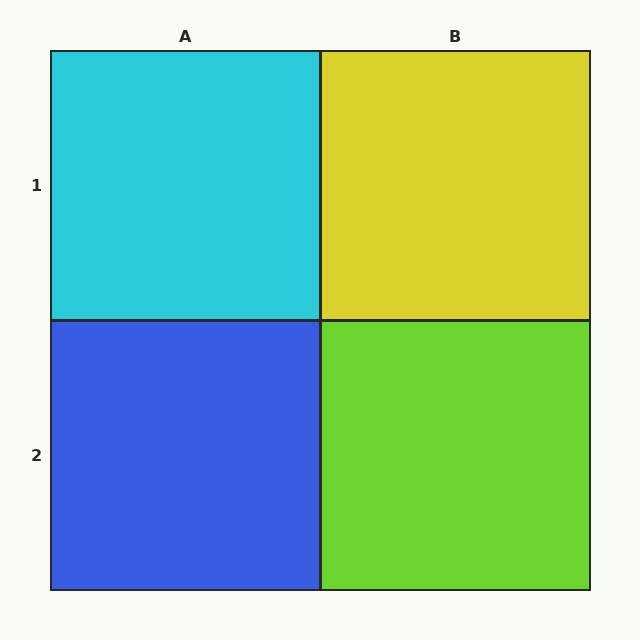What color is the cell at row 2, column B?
Lime.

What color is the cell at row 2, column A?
Blue.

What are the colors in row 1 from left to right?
Cyan, yellow.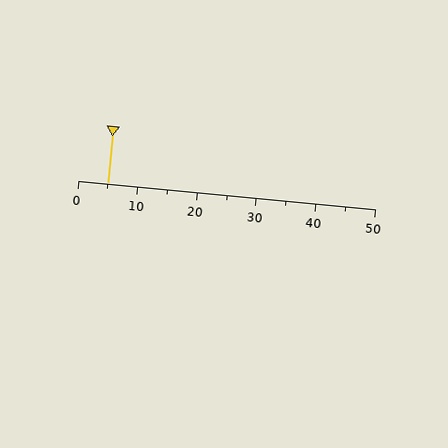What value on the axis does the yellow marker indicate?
The marker indicates approximately 5.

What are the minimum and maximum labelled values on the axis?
The axis runs from 0 to 50.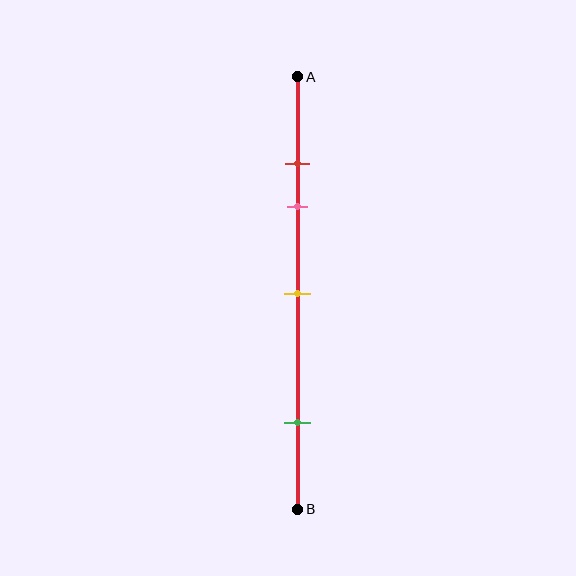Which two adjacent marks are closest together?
The red and pink marks are the closest adjacent pair.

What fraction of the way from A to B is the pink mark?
The pink mark is approximately 30% (0.3) of the way from A to B.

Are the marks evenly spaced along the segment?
No, the marks are not evenly spaced.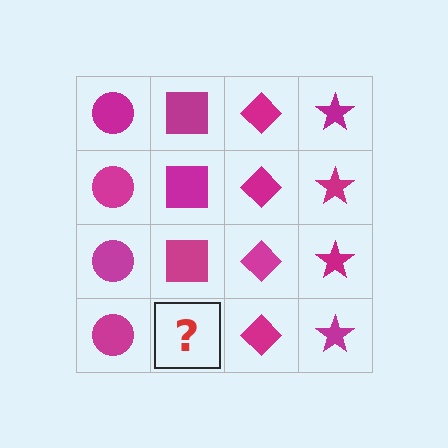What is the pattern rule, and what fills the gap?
The rule is that each column has a consistent shape. The gap should be filled with a magenta square.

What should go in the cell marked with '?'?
The missing cell should contain a magenta square.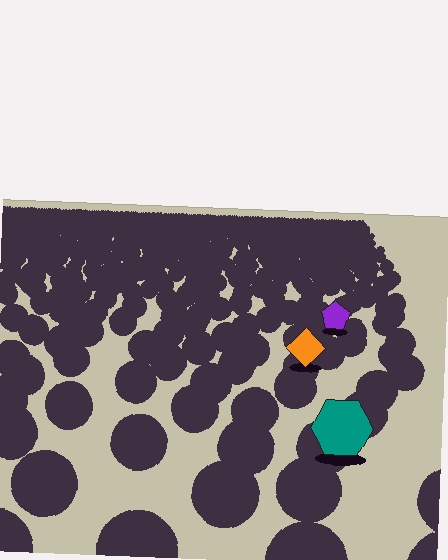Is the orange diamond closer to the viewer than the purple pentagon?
Yes. The orange diamond is closer — you can tell from the texture gradient: the ground texture is coarser near it.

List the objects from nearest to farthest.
From nearest to farthest: the teal hexagon, the orange diamond, the purple pentagon.